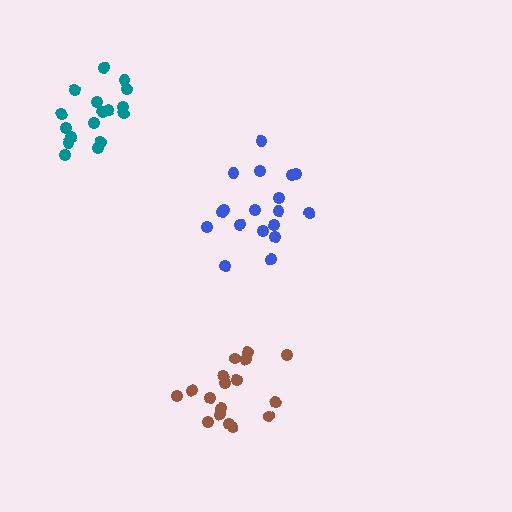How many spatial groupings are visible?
There are 3 spatial groupings.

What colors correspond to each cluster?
The clusters are colored: brown, teal, blue.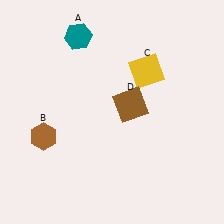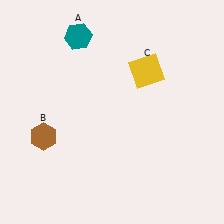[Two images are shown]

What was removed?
The brown square (D) was removed in Image 2.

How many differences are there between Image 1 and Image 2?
There is 1 difference between the two images.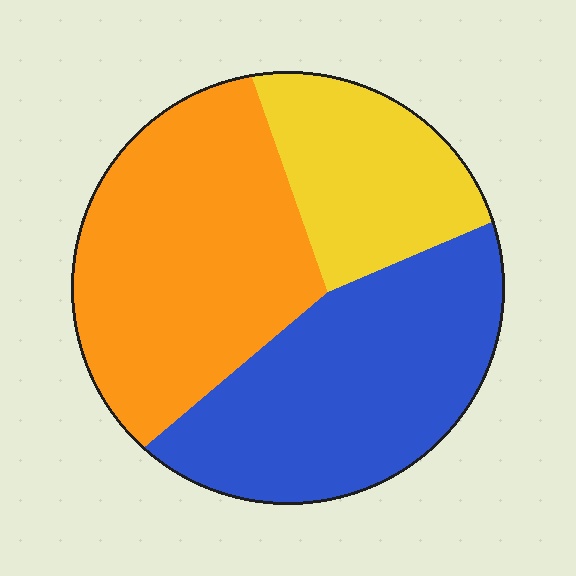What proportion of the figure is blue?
Blue takes up between a third and a half of the figure.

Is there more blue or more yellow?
Blue.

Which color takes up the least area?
Yellow, at roughly 20%.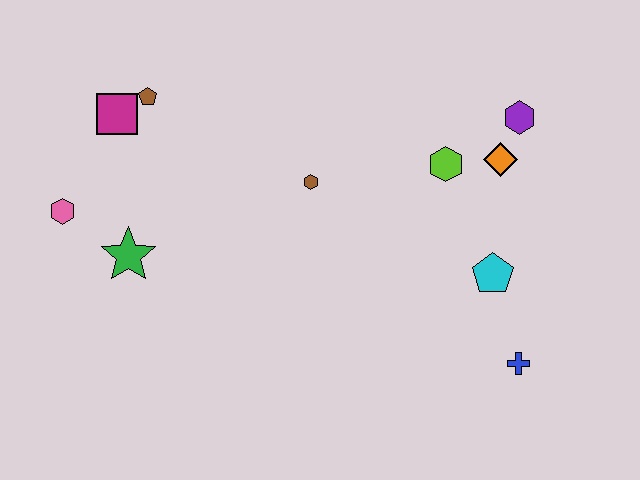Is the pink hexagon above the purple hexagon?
No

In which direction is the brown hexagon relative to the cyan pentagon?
The brown hexagon is to the left of the cyan pentagon.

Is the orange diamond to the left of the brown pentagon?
No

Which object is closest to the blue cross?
The cyan pentagon is closest to the blue cross.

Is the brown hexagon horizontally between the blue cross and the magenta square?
Yes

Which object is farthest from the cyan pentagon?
The pink hexagon is farthest from the cyan pentagon.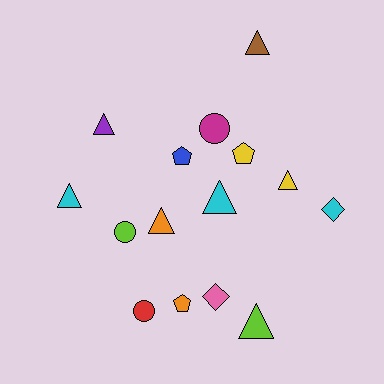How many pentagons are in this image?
There are 3 pentagons.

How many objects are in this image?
There are 15 objects.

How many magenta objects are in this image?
There is 1 magenta object.